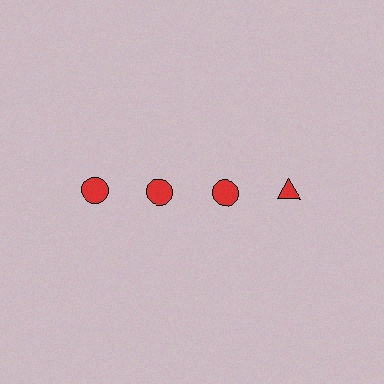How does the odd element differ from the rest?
It has a different shape: triangle instead of circle.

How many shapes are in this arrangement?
There are 4 shapes arranged in a grid pattern.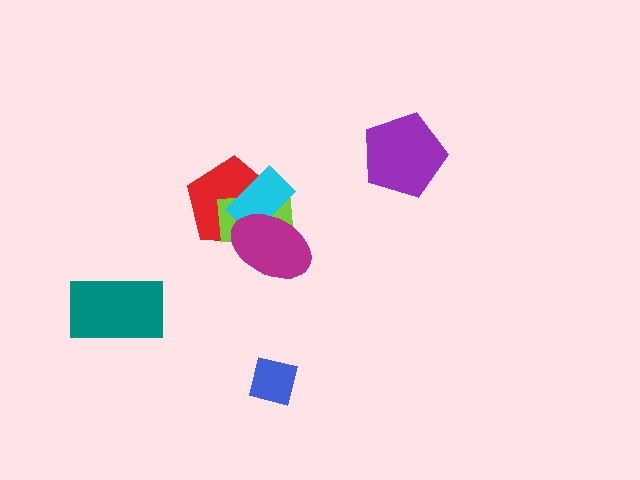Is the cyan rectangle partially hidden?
Yes, it is partially covered by another shape.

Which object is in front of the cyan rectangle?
The magenta ellipse is in front of the cyan rectangle.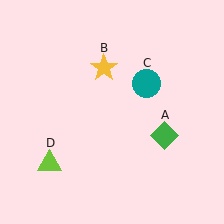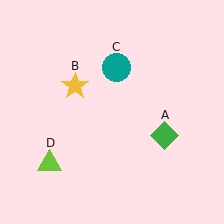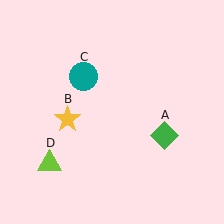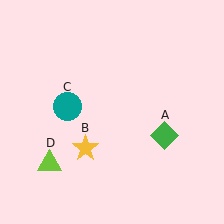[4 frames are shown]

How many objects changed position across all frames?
2 objects changed position: yellow star (object B), teal circle (object C).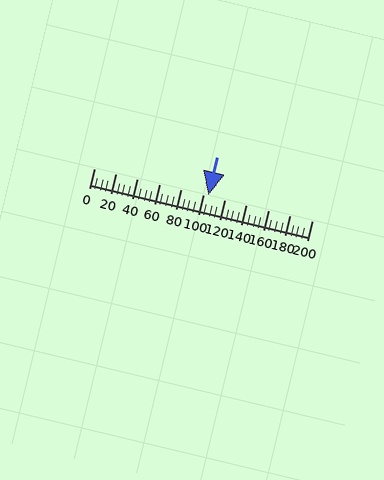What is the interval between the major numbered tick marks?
The major tick marks are spaced 20 units apart.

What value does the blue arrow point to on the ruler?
The blue arrow points to approximately 105.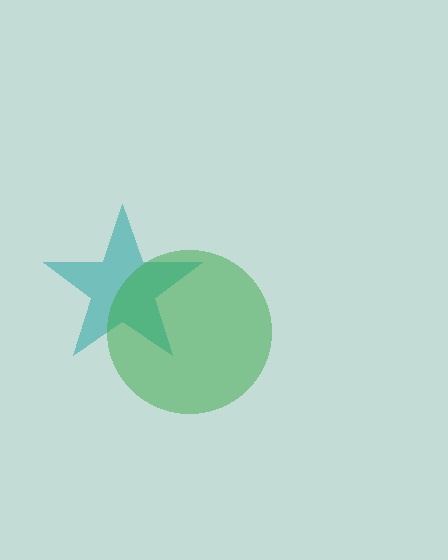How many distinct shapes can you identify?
There are 2 distinct shapes: a teal star, a green circle.